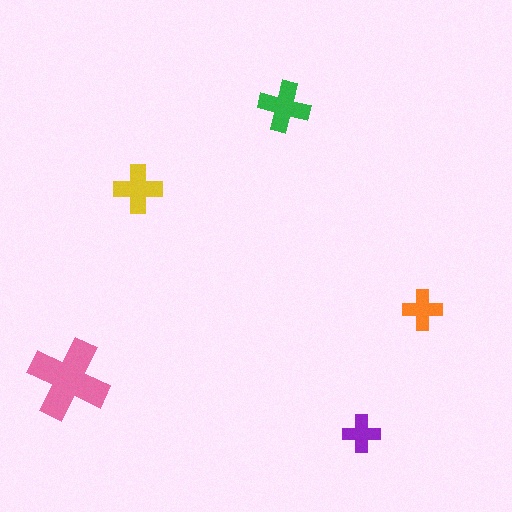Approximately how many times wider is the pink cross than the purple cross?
About 2 times wider.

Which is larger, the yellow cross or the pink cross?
The pink one.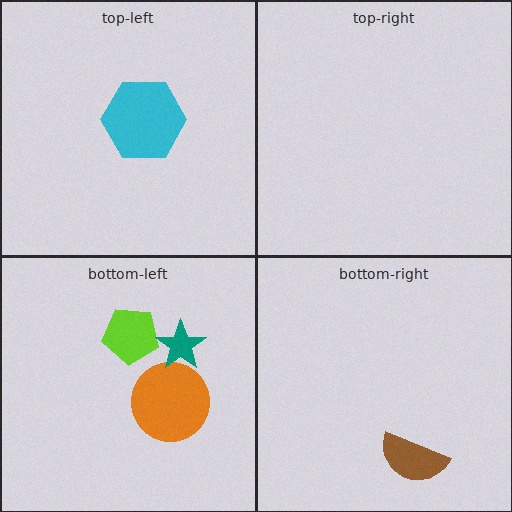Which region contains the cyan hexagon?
The top-left region.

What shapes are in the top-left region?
The cyan hexagon.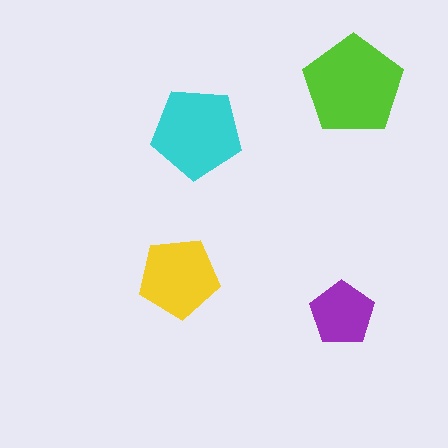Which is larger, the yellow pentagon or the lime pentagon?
The lime one.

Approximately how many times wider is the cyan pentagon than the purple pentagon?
About 1.5 times wider.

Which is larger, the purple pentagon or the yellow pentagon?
The yellow one.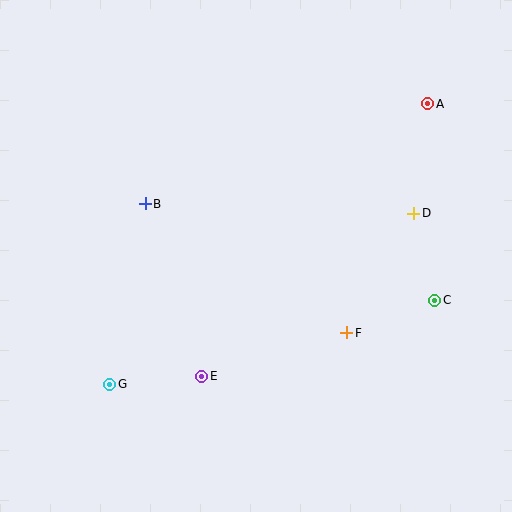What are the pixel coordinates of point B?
Point B is at (145, 204).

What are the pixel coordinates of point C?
Point C is at (435, 300).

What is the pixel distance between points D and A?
The distance between D and A is 110 pixels.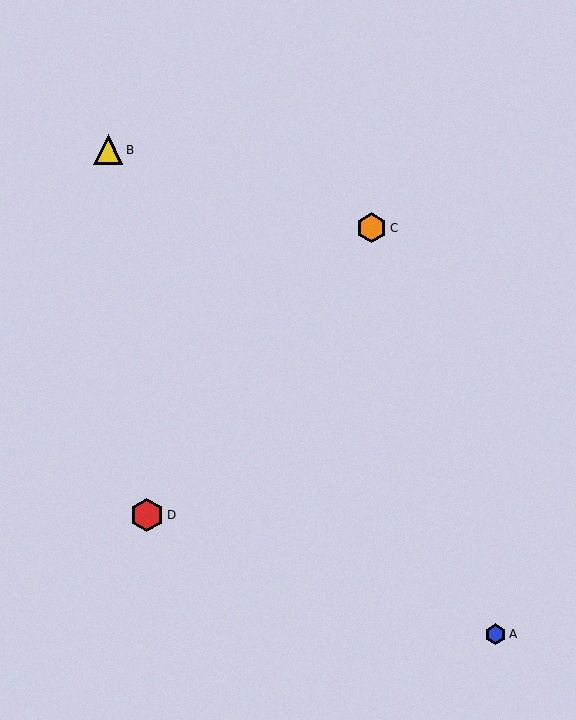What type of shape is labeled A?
Shape A is a blue hexagon.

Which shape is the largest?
The red hexagon (labeled D) is the largest.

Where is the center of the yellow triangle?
The center of the yellow triangle is at (108, 150).